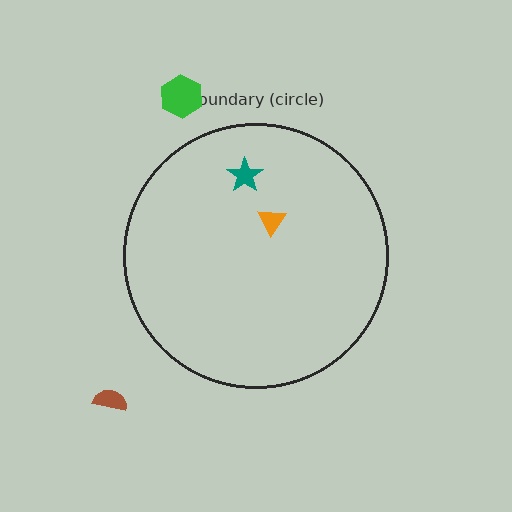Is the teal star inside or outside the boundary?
Inside.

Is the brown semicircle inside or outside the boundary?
Outside.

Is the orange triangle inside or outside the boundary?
Inside.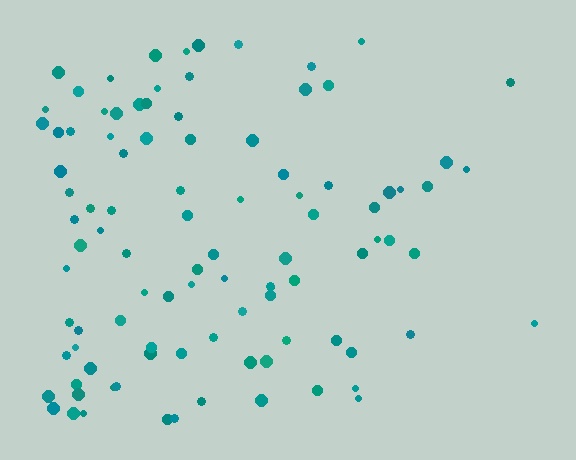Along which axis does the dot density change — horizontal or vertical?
Horizontal.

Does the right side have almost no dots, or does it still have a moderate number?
Still a moderate number, just noticeably fewer than the left.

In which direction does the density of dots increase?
From right to left, with the left side densest.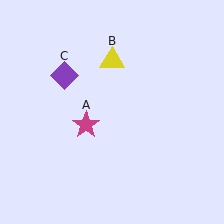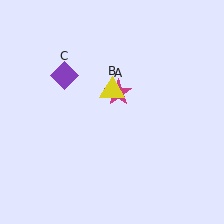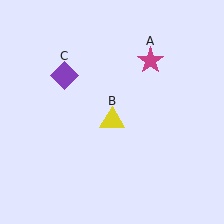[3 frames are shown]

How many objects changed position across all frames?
2 objects changed position: magenta star (object A), yellow triangle (object B).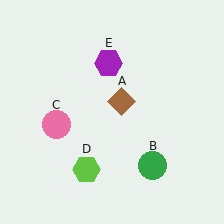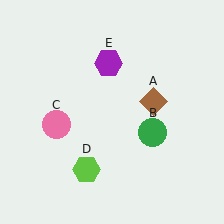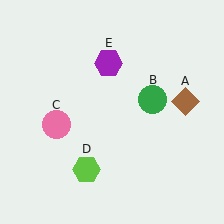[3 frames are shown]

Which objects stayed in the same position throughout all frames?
Pink circle (object C) and lime hexagon (object D) and purple hexagon (object E) remained stationary.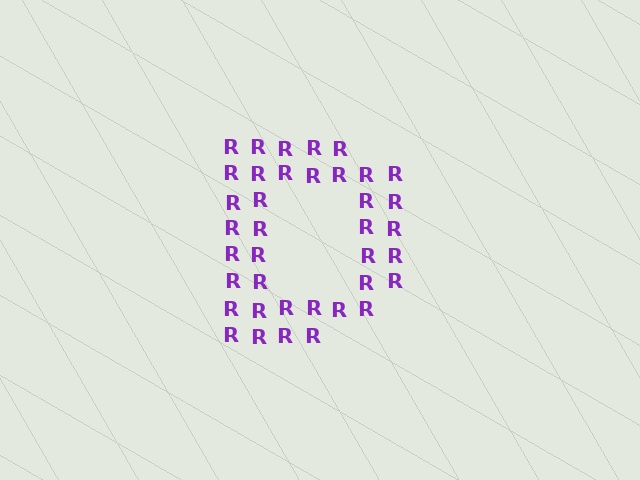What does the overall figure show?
The overall figure shows the letter D.